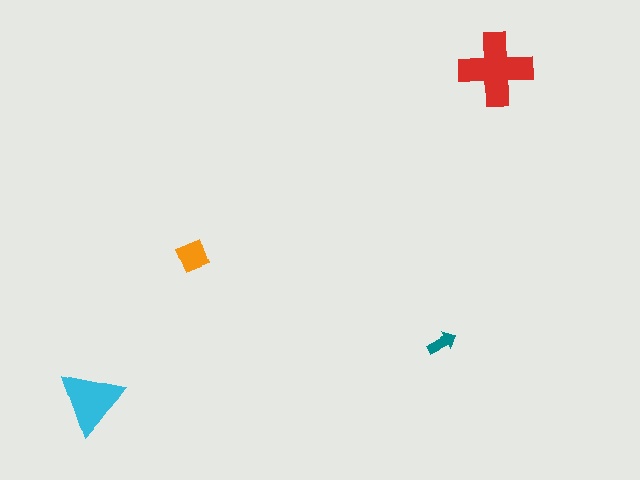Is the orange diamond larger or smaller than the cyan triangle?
Smaller.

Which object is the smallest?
The teal arrow.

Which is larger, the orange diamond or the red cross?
The red cross.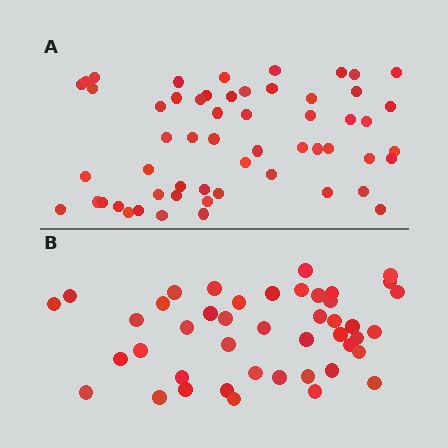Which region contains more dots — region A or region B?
Region A (the top region) has more dots.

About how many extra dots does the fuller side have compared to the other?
Region A has roughly 12 or so more dots than region B.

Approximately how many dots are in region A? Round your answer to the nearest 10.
About 60 dots. (The exact count is 56, which rounds to 60.)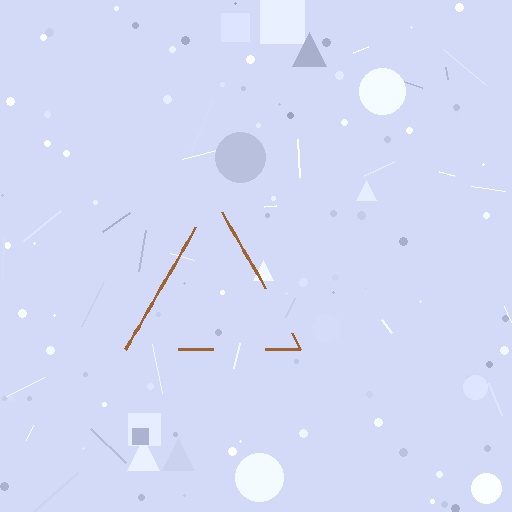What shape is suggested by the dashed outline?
The dashed outline suggests a triangle.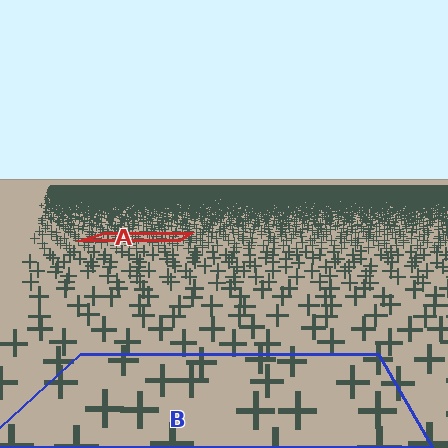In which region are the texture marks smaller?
The texture marks are smaller in region A, because it is farther away.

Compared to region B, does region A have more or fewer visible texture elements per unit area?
Region A has more texture elements per unit area — they are packed more densely because it is farther away.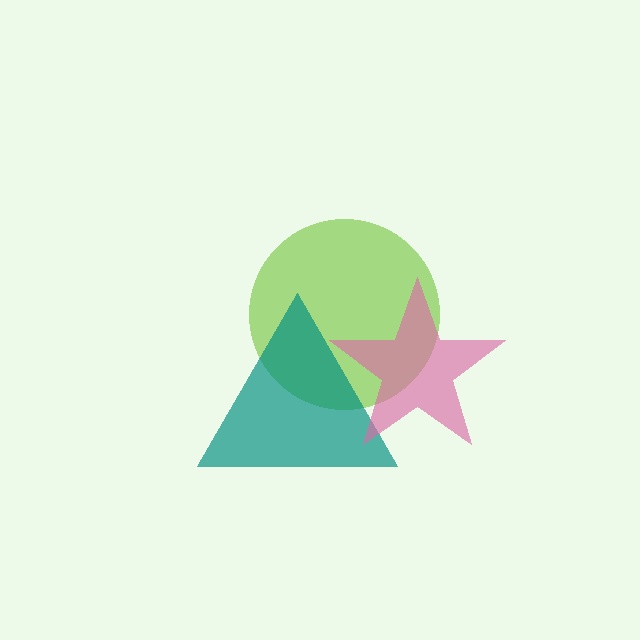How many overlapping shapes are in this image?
There are 3 overlapping shapes in the image.